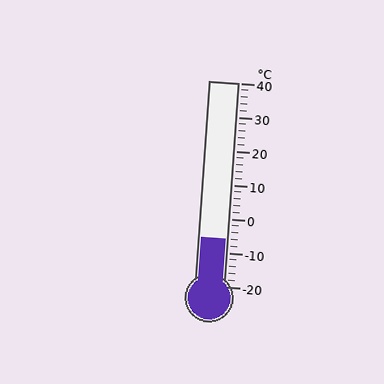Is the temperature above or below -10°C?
The temperature is above -10°C.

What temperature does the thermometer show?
The thermometer shows approximately -6°C.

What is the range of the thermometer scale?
The thermometer scale ranges from -20°C to 40°C.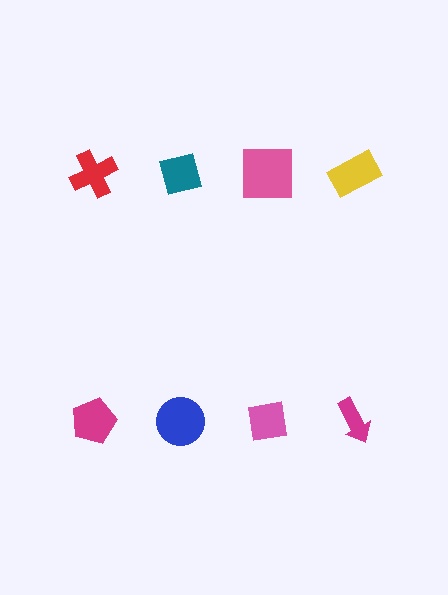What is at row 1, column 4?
A yellow rectangle.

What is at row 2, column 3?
A pink square.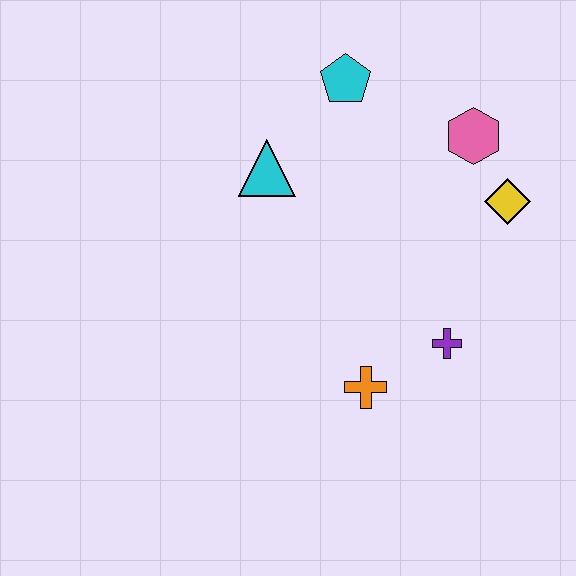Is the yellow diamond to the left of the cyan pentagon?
No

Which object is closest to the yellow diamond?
The pink hexagon is closest to the yellow diamond.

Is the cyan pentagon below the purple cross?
No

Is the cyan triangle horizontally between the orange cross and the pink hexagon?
No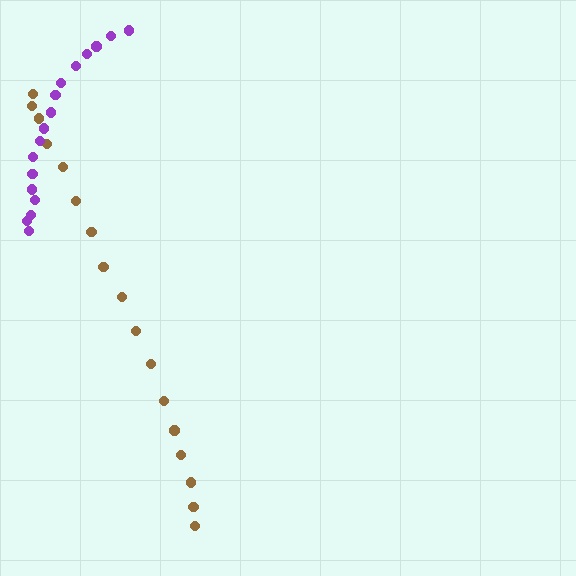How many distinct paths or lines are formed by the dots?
There are 2 distinct paths.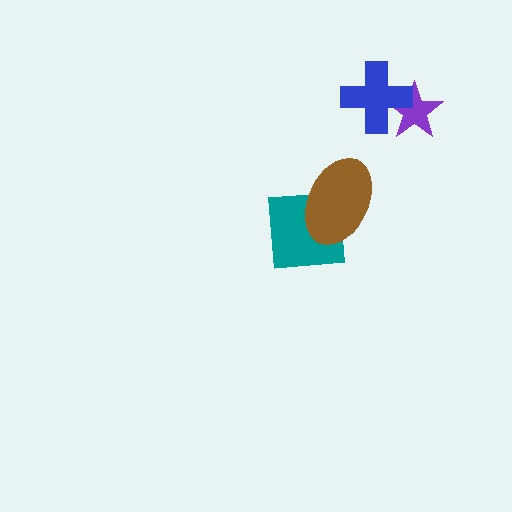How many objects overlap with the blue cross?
1 object overlaps with the blue cross.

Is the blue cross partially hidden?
No, no other shape covers it.